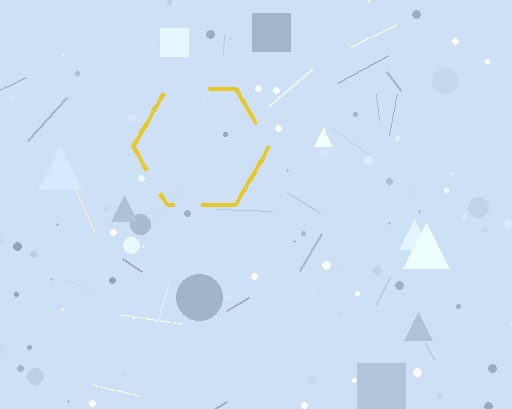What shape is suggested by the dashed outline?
The dashed outline suggests a hexagon.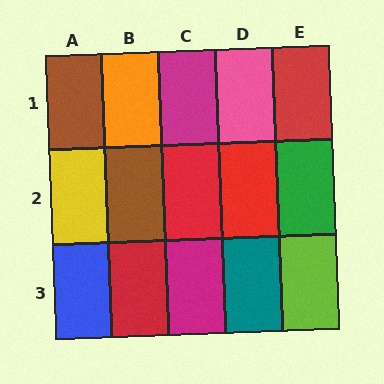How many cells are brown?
2 cells are brown.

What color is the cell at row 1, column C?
Magenta.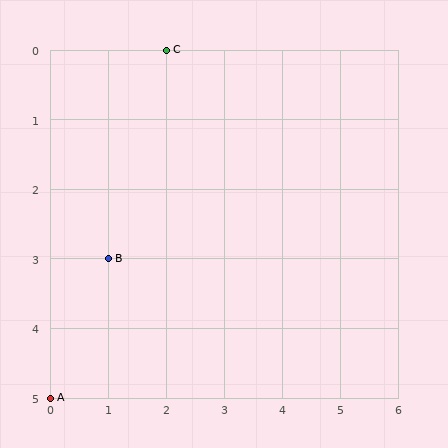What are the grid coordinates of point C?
Point C is at grid coordinates (2, 0).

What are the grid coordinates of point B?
Point B is at grid coordinates (1, 3).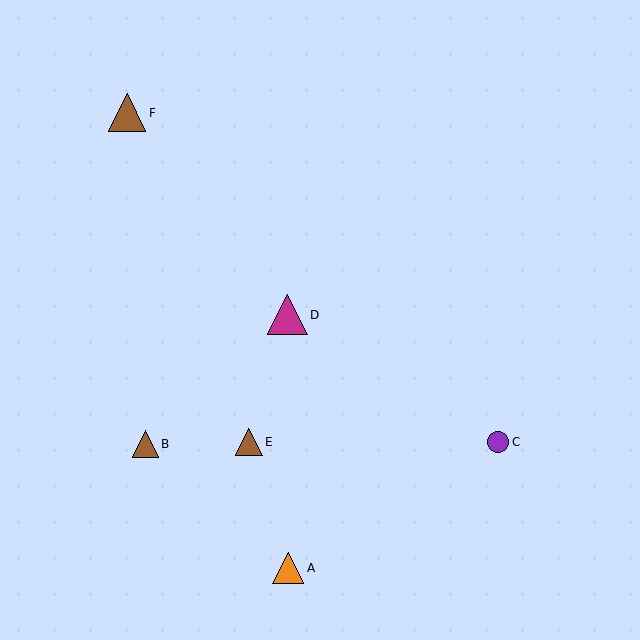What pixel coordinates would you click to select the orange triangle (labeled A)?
Click at (288, 568) to select the orange triangle A.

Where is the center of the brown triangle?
The center of the brown triangle is at (145, 444).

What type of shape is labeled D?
Shape D is a magenta triangle.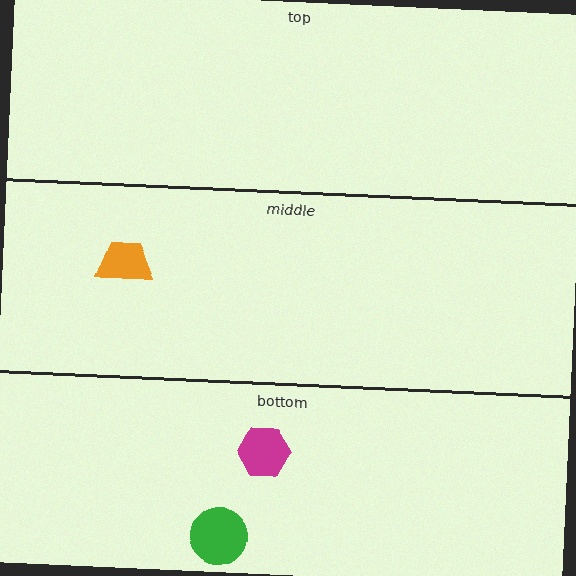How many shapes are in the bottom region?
2.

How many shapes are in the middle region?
1.